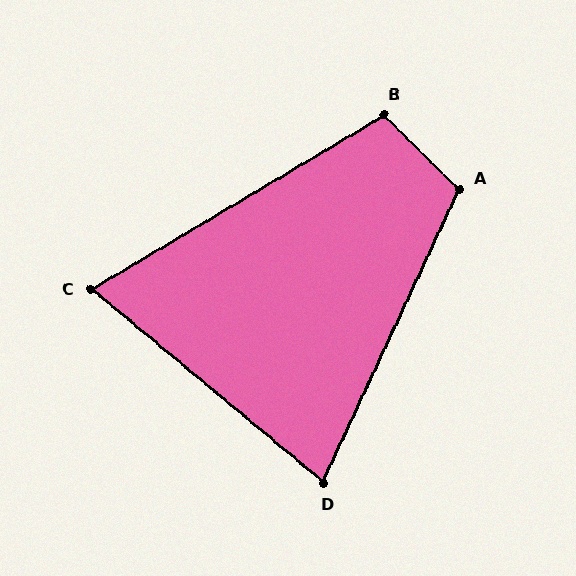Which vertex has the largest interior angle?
A, at approximately 109 degrees.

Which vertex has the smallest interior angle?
C, at approximately 71 degrees.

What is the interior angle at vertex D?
Approximately 75 degrees (acute).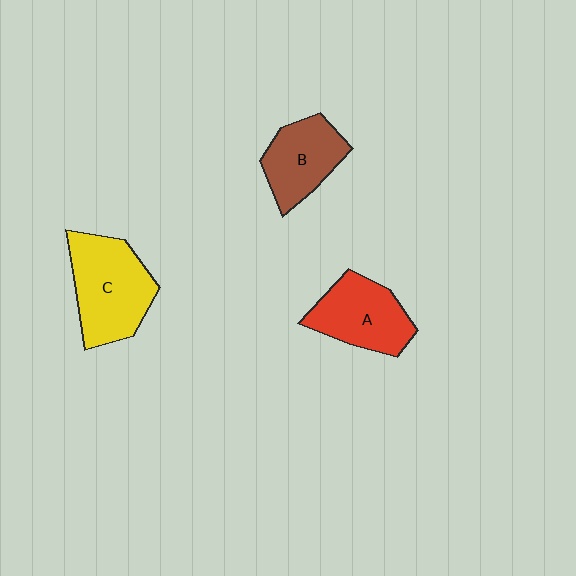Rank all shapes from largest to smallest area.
From largest to smallest: C (yellow), A (red), B (brown).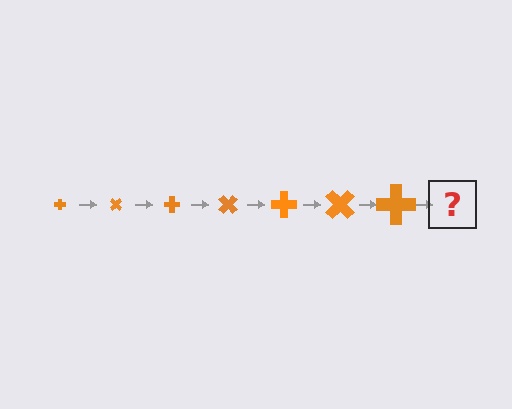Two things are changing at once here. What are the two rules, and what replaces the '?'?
The two rules are that the cross grows larger each step and it rotates 45 degrees each step. The '?' should be a cross, larger than the previous one and rotated 315 degrees from the start.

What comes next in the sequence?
The next element should be a cross, larger than the previous one and rotated 315 degrees from the start.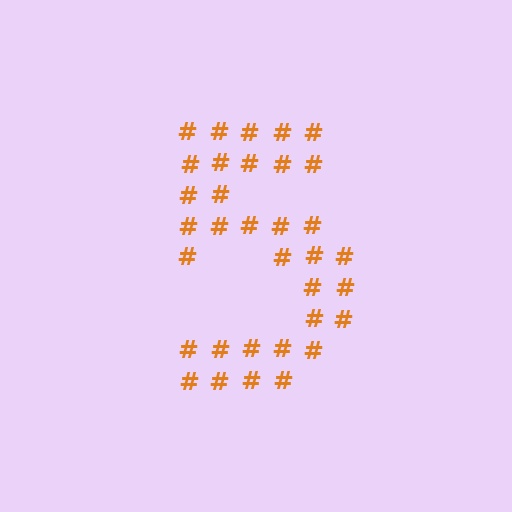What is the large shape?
The large shape is the digit 5.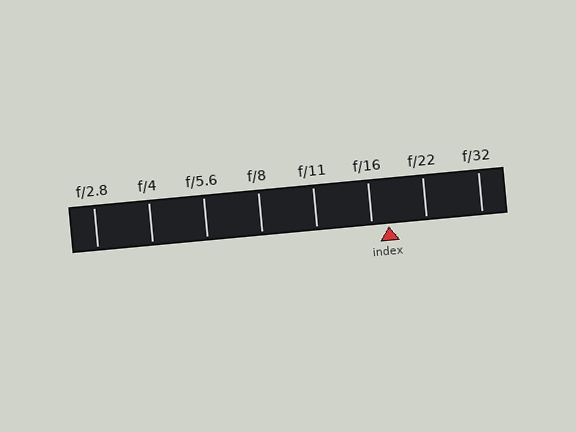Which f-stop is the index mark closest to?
The index mark is closest to f/16.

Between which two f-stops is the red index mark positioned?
The index mark is between f/16 and f/22.